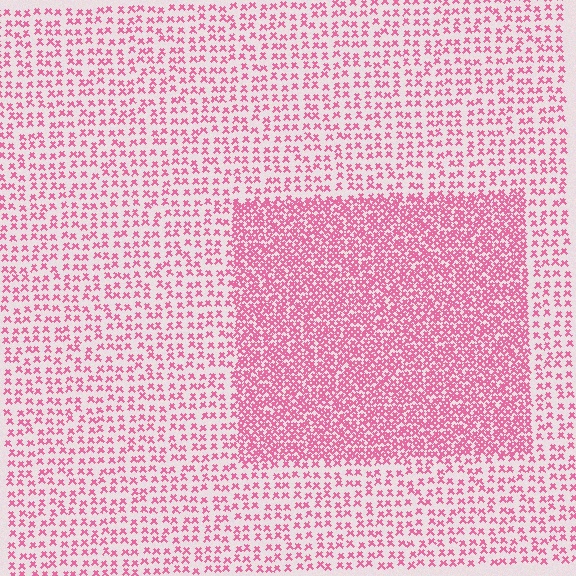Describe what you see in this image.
The image contains small pink elements arranged at two different densities. A rectangle-shaped region is visible where the elements are more densely packed than the surrounding area.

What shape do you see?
I see a rectangle.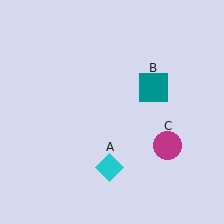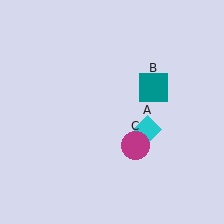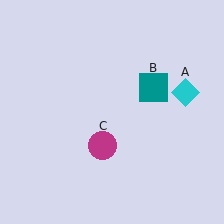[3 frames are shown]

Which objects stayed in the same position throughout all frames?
Teal square (object B) remained stationary.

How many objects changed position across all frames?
2 objects changed position: cyan diamond (object A), magenta circle (object C).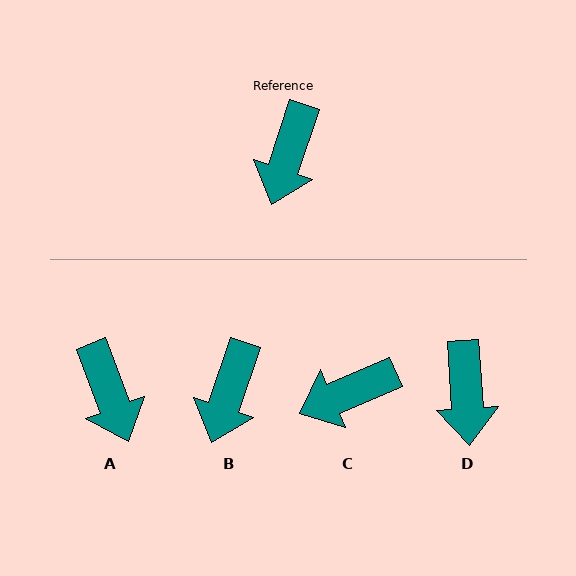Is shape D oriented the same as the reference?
No, it is off by about 22 degrees.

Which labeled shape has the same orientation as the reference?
B.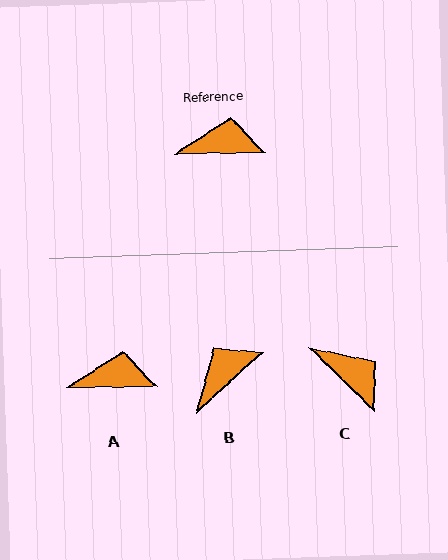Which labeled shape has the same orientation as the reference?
A.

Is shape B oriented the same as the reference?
No, it is off by about 42 degrees.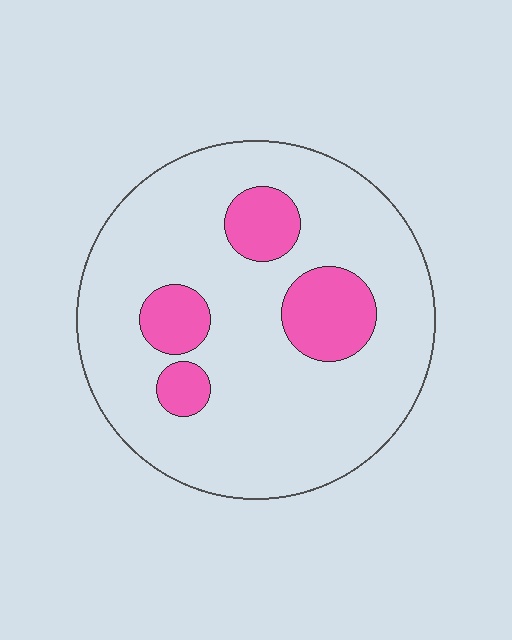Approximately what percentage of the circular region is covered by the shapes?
Approximately 20%.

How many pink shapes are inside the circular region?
4.